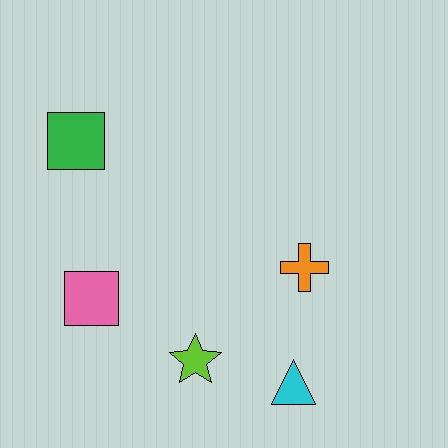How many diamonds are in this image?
There are no diamonds.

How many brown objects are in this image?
There are no brown objects.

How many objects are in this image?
There are 5 objects.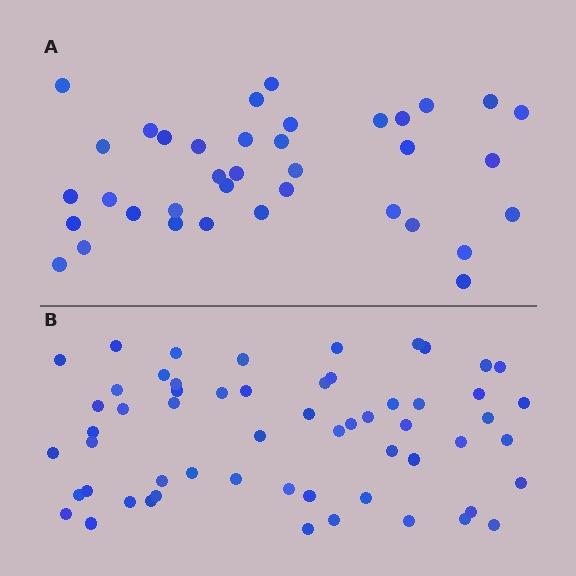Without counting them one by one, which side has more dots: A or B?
Region B (the bottom region) has more dots.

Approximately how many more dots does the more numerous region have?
Region B has approximately 20 more dots than region A.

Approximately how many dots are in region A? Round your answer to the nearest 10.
About 40 dots. (The exact count is 37, which rounds to 40.)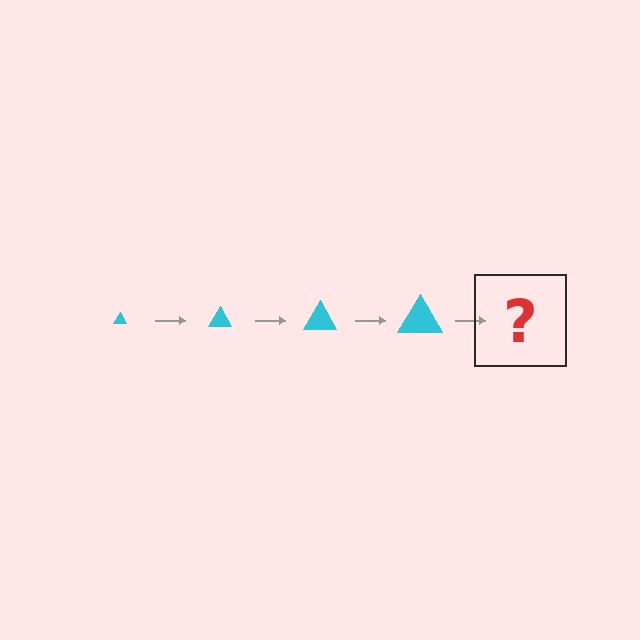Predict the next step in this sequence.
The next step is a cyan triangle, larger than the previous one.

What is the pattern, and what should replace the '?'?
The pattern is that the triangle gets progressively larger each step. The '?' should be a cyan triangle, larger than the previous one.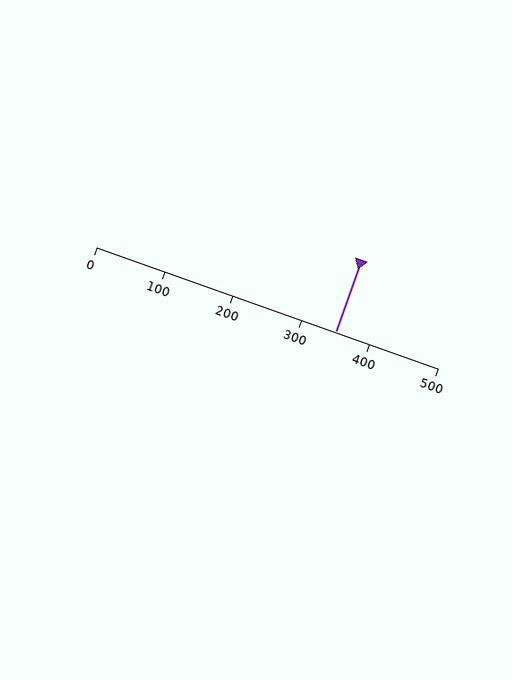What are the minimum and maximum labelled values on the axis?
The axis runs from 0 to 500.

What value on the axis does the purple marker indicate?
The marker indicates approximately 350.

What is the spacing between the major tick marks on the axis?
The major ticks are spaced 100 apart.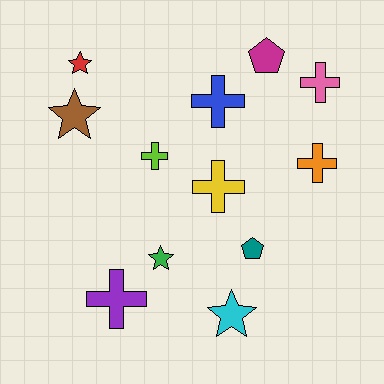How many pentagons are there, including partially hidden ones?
There are 2 pentagons.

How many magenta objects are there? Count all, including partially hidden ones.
There is 1 magenta object.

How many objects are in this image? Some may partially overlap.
There are 12 objects.